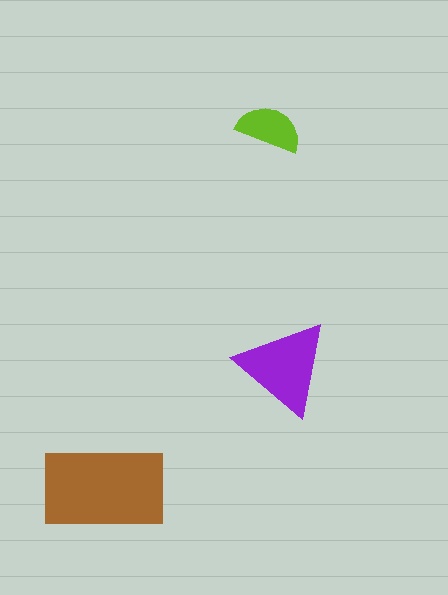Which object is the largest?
The brown rectangle.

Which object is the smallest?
The lime semicircle.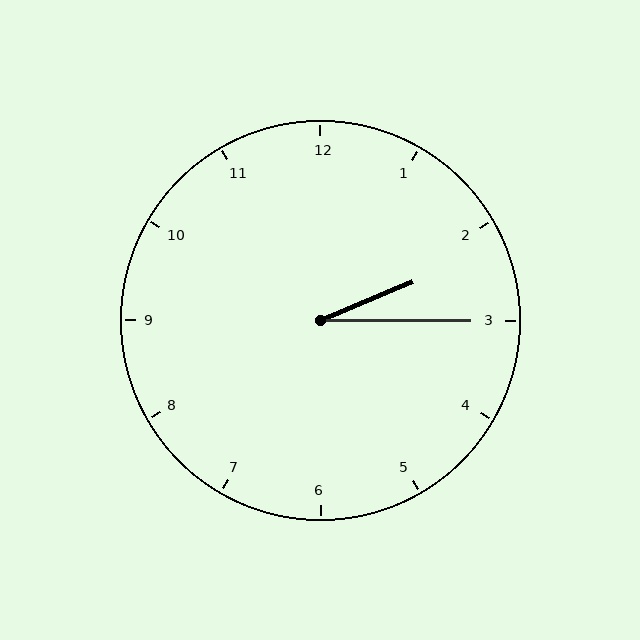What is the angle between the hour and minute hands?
Approximately 22 degrees.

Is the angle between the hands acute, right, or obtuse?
It is acute.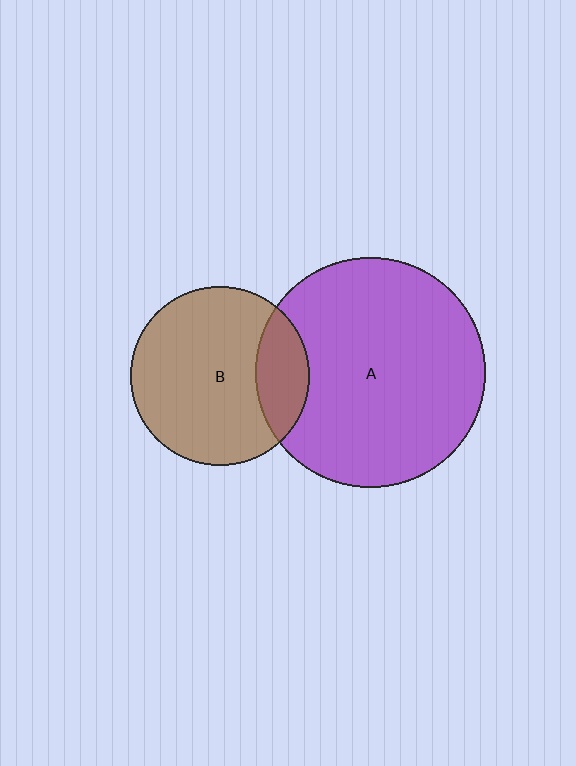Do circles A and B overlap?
Yes.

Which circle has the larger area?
Circle A (purple).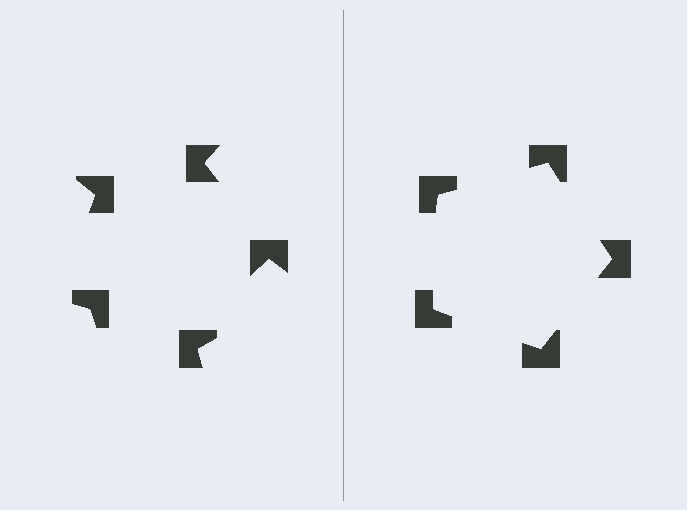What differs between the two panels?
The notched squares are positioned identically on both sides; only the wedge orientations differ. On the right they align to a pentagon; on the left they are misaligned.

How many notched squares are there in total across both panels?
10 — 5 on each side.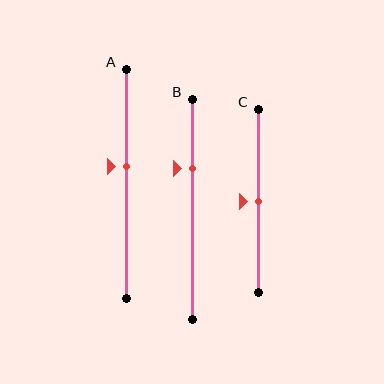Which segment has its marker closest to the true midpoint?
Segment C has its marker closest to the true midpoint.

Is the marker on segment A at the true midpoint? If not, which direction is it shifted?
No, the marker on segment A is shifted upward by about 8% of the segment length.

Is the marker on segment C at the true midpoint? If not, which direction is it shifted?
Yes, the marker on segment C is at the true midpoint.